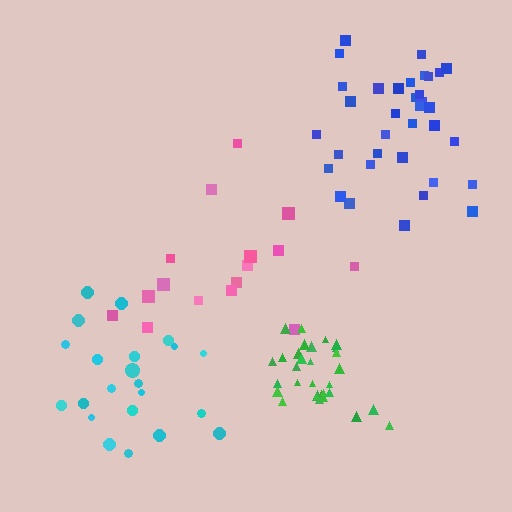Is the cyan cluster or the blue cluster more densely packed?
Cyan.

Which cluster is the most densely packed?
Green.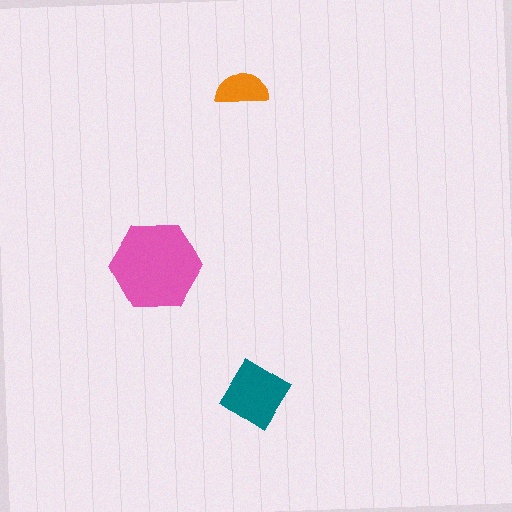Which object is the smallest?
The orange semicircle.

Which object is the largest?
The pink hexagon.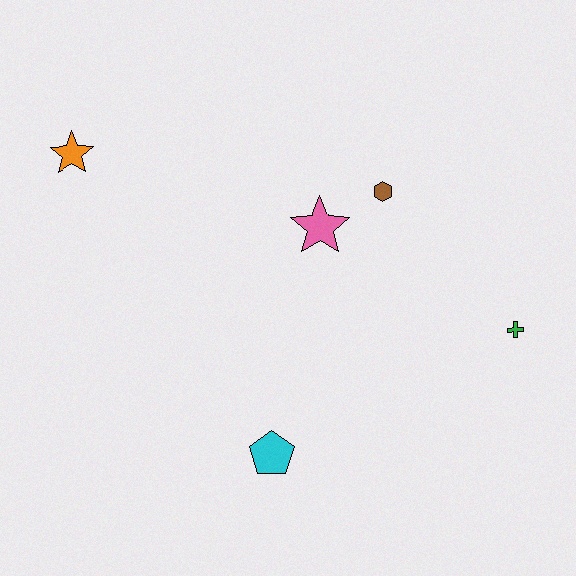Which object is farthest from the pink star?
The orange star is farthest from the pink star.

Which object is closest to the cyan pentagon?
The pink star is closest to the cyan pentagon.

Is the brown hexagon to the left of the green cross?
Yes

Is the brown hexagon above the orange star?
No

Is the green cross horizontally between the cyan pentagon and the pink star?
No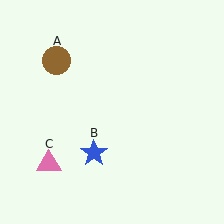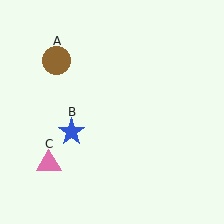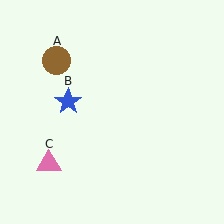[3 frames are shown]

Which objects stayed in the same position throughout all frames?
Brown circle (object A) and pink triangle (object C) remained stationary.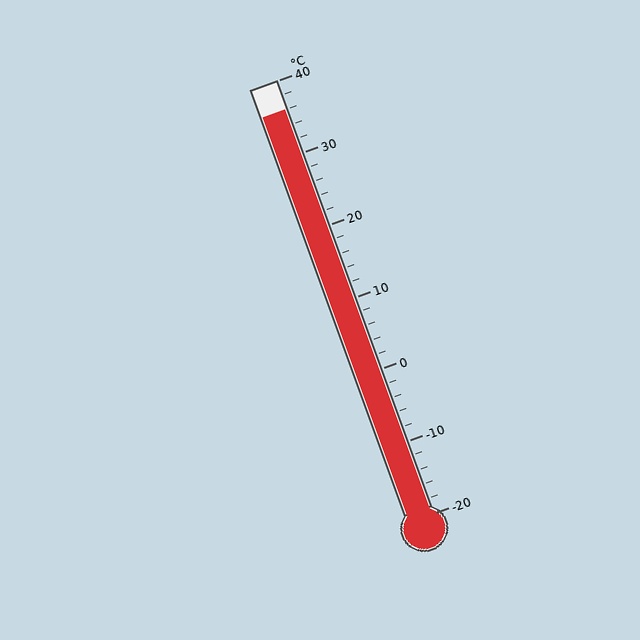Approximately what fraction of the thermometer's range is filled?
The thermometer is filled to approximately 95% of its range.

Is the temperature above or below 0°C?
The temperature is above 0°C.